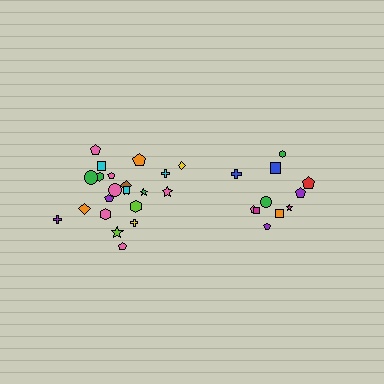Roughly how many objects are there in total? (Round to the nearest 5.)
Roughly 35 objects in total.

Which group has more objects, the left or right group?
The left group.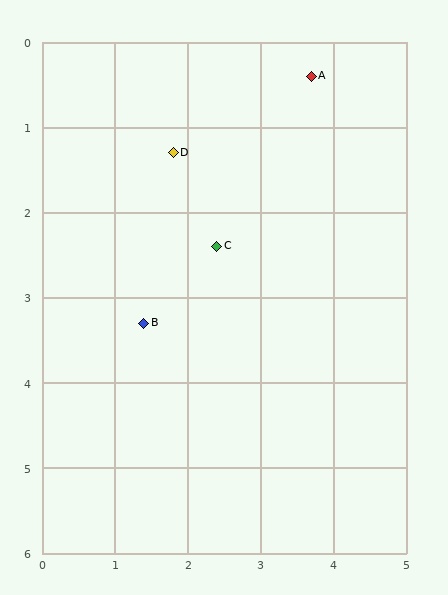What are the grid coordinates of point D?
Point D is at approximately (1.8, 1.3).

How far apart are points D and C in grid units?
Points D and C are about 1.3 grid units apart.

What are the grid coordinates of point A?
Point A is at approximately (3.7, 0.4).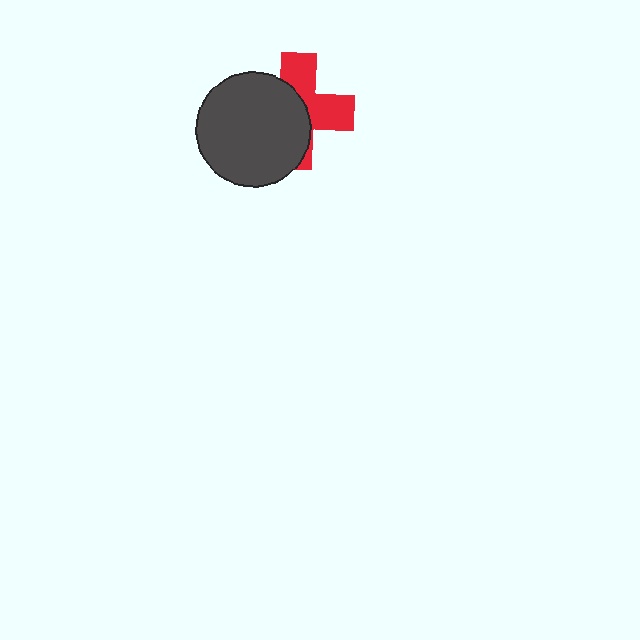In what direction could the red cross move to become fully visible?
The red cross could move right. That would shift it out from behind the dark gray circle entirely.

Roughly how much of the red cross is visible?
About half of it is visible (roughly 45%).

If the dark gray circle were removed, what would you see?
You would see the complete red cross.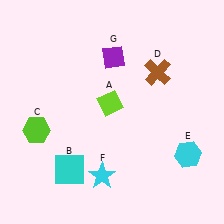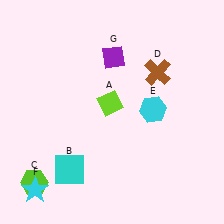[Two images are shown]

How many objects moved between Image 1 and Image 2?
3 objects moved between the two images.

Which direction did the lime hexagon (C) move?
The lime hexagon (C) moved down.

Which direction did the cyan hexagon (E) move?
The cyan hexagon (E) moved up.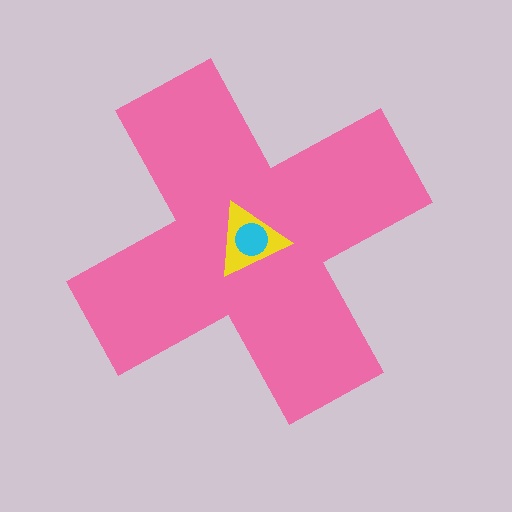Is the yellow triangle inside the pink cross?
Yes.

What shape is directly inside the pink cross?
The yellow triangle.